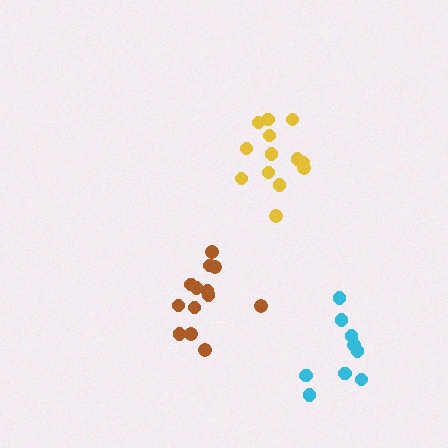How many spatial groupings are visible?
There are 3 spatial groupings.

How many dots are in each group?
Group 1: 13 dots, Group 2: 13 dots, Group 3: 9 dots (35 total).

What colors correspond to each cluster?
The clusters are colored: brown, yellow, cyan.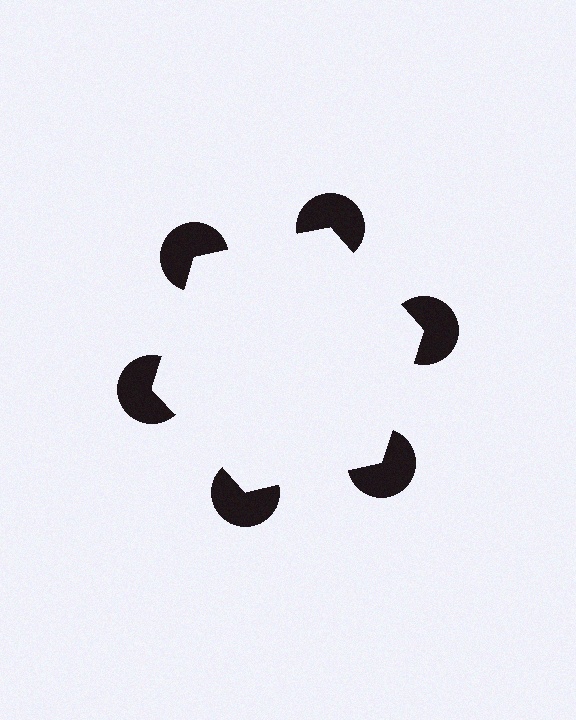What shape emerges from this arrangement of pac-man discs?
An illusory hexagon — its edges are inferred from the aligned wedge cuts in the pac-man discs, not physically drawn.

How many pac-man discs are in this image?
There are 6 — one at each vertex of the illusory hexagon.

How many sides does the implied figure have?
6 sides.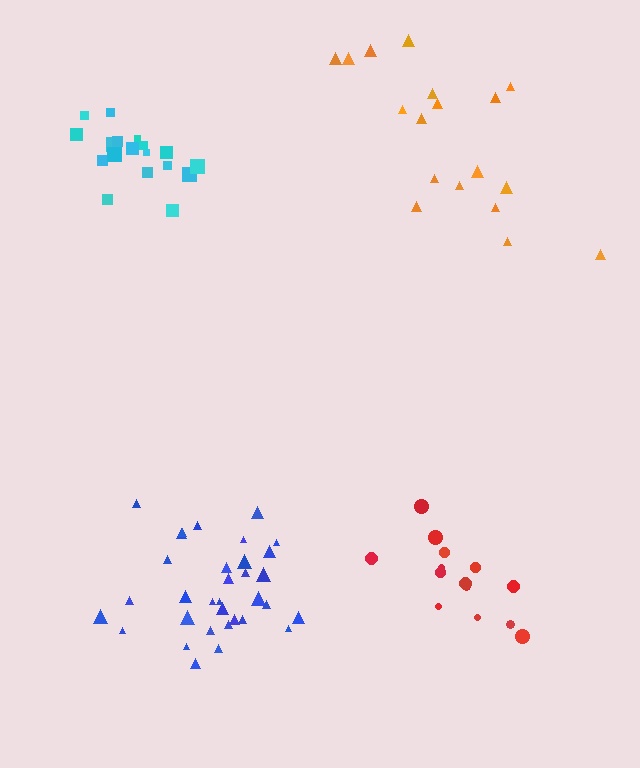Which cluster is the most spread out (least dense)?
Orange.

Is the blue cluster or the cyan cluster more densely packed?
Cyan.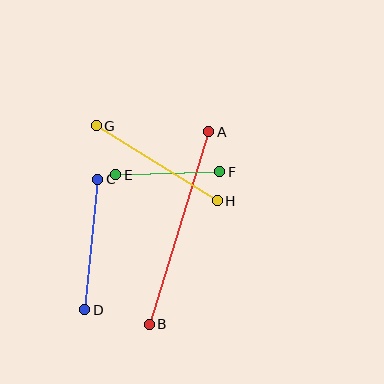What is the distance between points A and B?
The distance is approximately 201 pixels.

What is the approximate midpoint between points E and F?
The midpoint is at approximately (168, 173) pixels.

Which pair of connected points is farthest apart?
Points A and B are farthest apart.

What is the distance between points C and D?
The distance is approximately 131 pixels.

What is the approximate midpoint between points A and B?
The midpoint is at approximately (179, 228) pixels.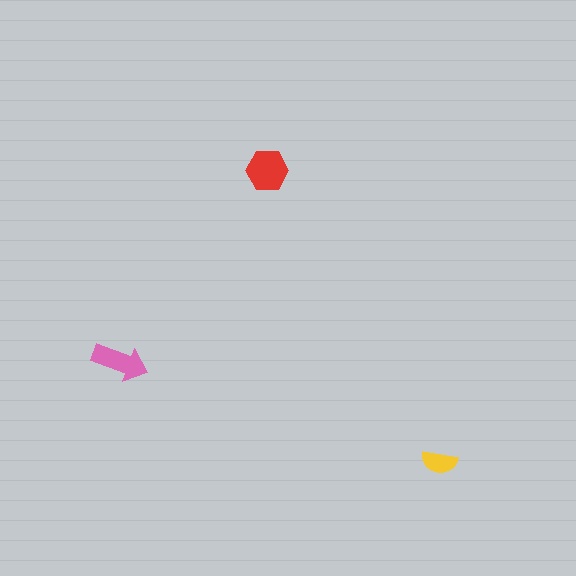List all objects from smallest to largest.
The yellow semicircle, the pink arrow, the red hexagon.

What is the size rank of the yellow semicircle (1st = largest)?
3rd.